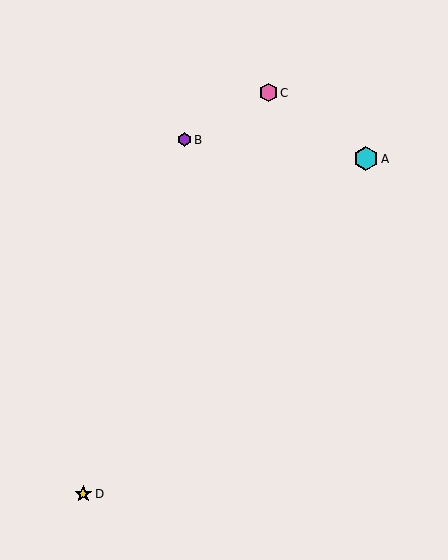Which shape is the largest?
The cyan hexagon (labeled A) is the largest.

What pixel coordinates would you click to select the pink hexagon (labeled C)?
Click at (268, 93) to select the pink hexagon C.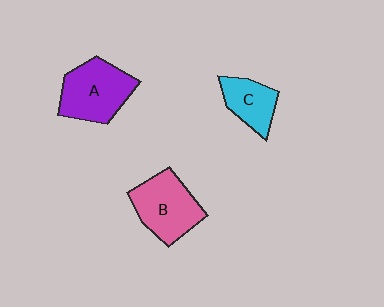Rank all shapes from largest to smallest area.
From largest to smallest: A (purple), B (pink), C (cyan).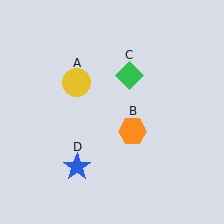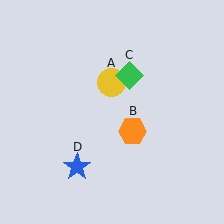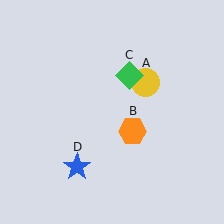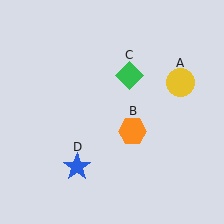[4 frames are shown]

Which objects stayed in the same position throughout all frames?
Orange hexagon (object B) and green diamond (object C) and blue star (object D) remained stationary.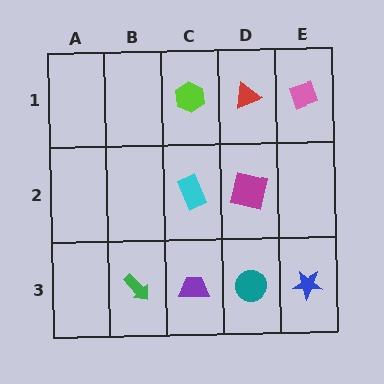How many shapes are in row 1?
3 shapes.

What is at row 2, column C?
A cyan rectangle.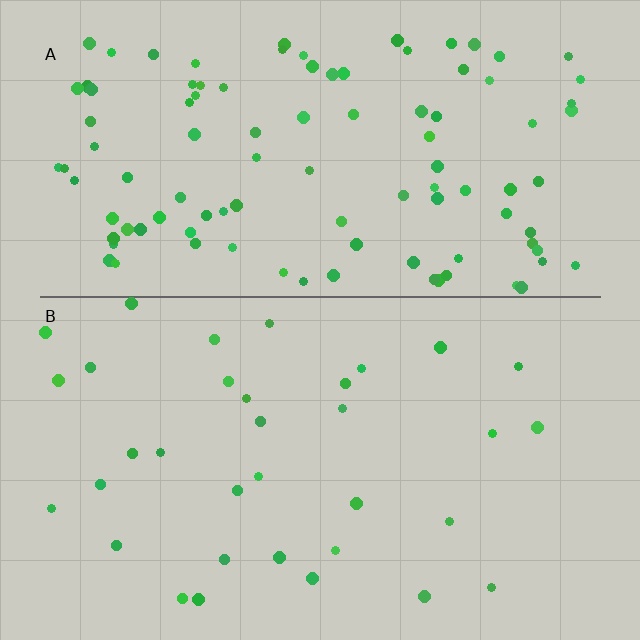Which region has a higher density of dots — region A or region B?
A (the top).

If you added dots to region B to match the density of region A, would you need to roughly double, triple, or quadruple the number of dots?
Approximately triple.